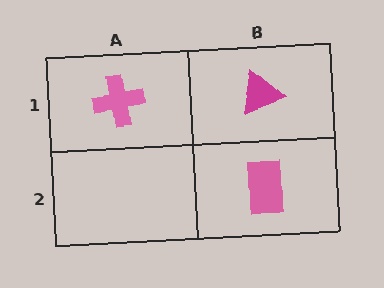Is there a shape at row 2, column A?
No, that cell is empty.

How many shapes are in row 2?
1 shape.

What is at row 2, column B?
A pink rectangle.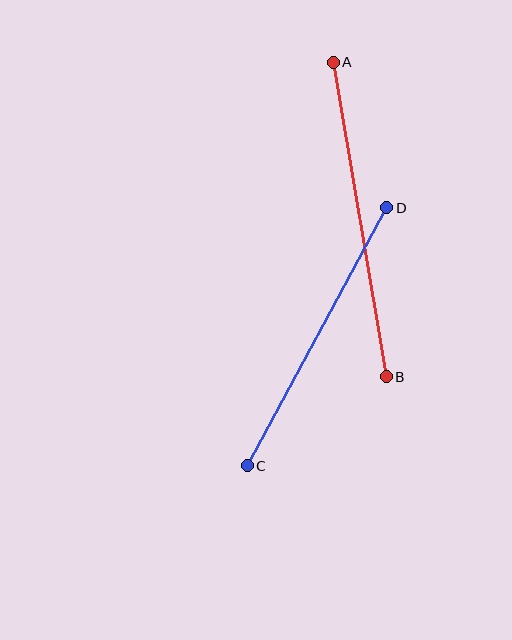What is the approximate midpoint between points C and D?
The midpoint is at approximately (317, 337) pixels.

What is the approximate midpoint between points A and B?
The midpoint is at approximately (360, 220) pixels.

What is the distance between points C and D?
The distance is approximately 294 pixels.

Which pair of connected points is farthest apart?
Points A and B are farthest apart.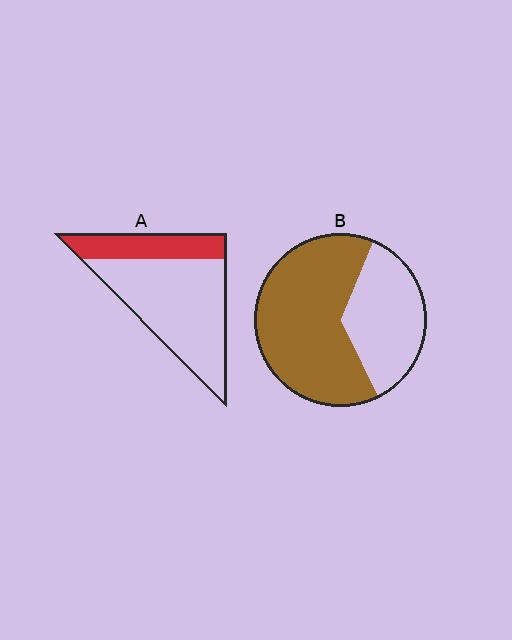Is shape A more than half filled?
No.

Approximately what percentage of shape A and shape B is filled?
A is approximately 30% and B is approximately 65%.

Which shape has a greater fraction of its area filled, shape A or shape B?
Shape B.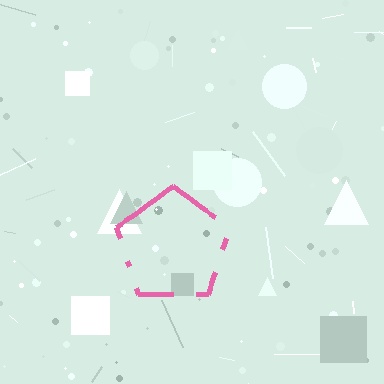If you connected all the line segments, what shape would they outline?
They would outline a pentagon.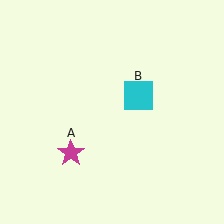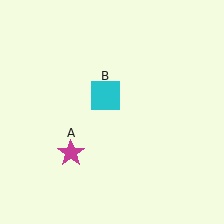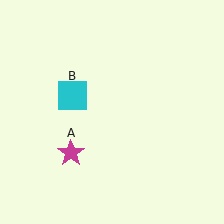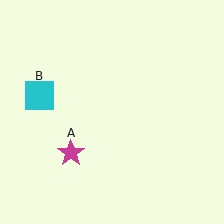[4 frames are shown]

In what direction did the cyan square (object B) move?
The cyan square (object B) moved left.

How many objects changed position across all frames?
1 object changed position: cyan square (object B).